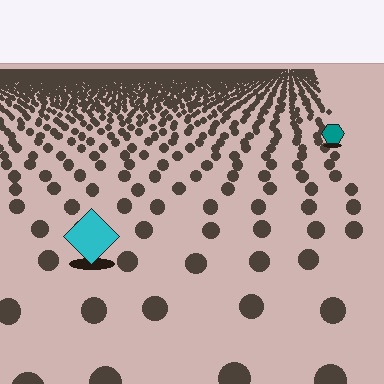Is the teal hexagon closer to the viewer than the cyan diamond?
No. The cyan diamond is closer — you can tell from the texture gradient: the ground texture is coarser near it.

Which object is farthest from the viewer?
The teal hexagon is farthest from the viewer. It appears smaller and the ground texture around it is denser.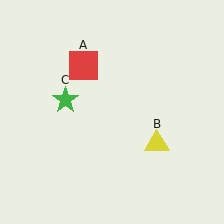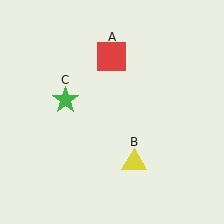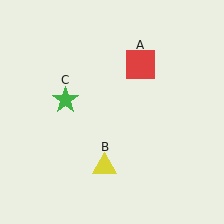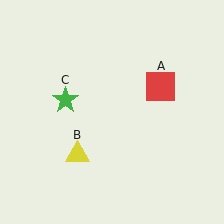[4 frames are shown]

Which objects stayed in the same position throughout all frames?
Green star (object C) remained stationary.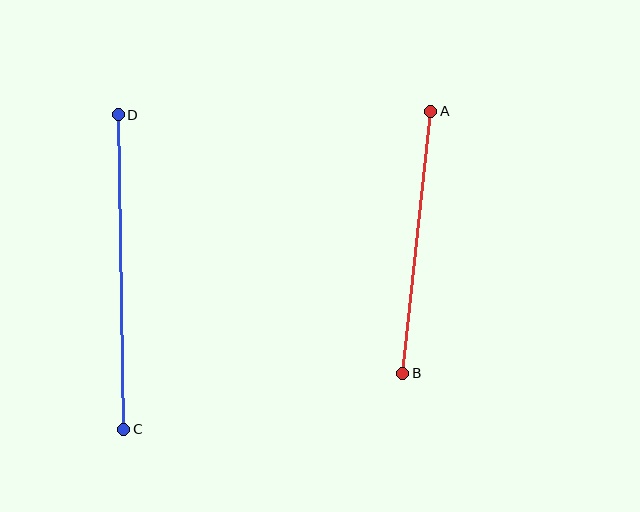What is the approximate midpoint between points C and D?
The midpoint is at approximately (121, 272) pixels.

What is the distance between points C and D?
The distance is approximately 314 pixels.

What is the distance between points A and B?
The distance is approximately 264 pixels.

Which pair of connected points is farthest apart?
Points C and D are farthest apart.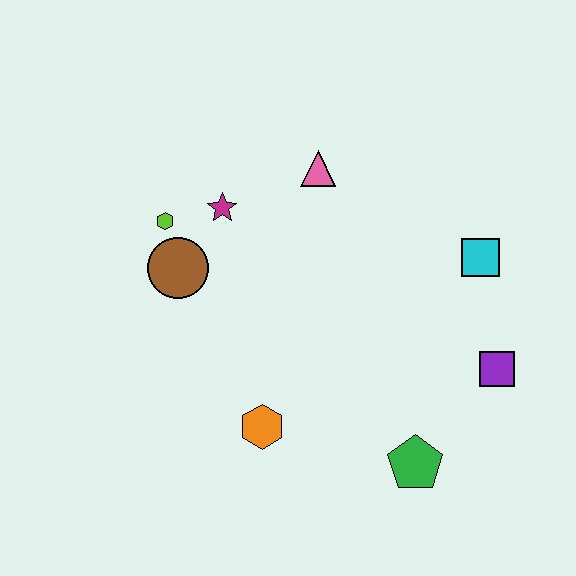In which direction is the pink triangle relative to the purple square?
The pink triangle is above the purple square.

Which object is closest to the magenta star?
The lime hexagon is closest to the magenta star.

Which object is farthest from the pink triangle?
The green pentagon is farthest from the pink triangle.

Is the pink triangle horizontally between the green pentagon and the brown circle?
Yes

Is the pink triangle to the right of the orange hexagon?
Yes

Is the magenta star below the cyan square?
No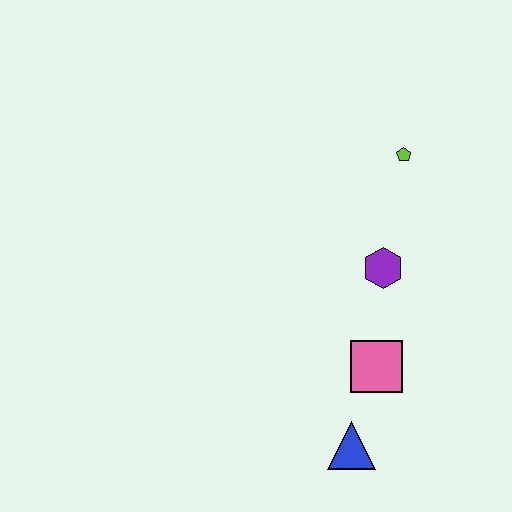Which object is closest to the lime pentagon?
The purple hexagon is closest to the lime pentagon.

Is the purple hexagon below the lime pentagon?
Yes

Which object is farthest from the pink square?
The lime pentagon is farthest from the pink square.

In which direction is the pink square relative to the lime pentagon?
The pink square is below the lime pentagon.